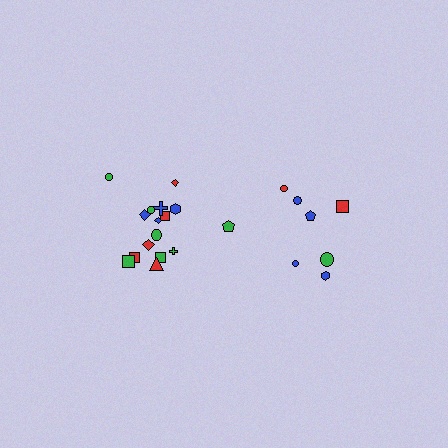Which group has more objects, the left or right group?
The left group.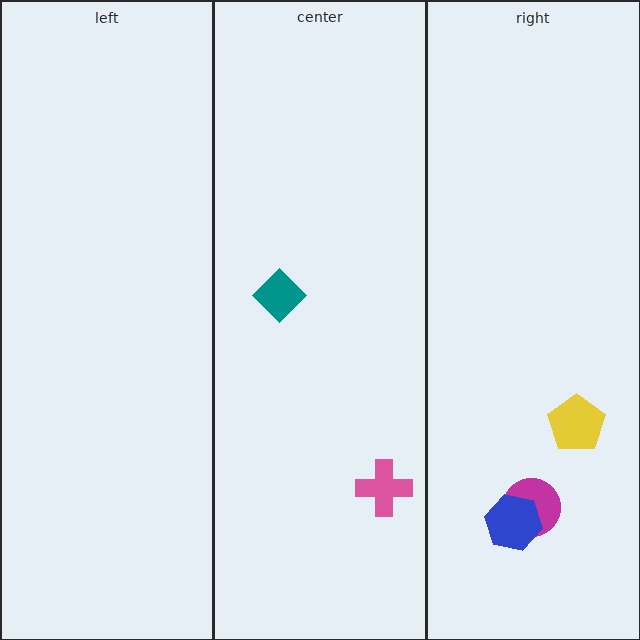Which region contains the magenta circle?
The right region.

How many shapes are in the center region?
2.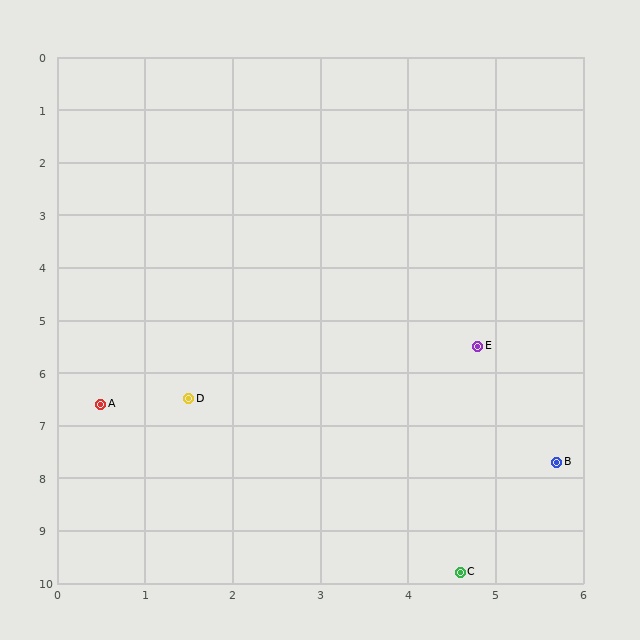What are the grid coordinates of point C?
Point C is at approximately (4.6, 9.8).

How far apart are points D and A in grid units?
Points D and A are about 1.0 grid units apart.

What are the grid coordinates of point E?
Point E is at approximately (4.8, 5.5).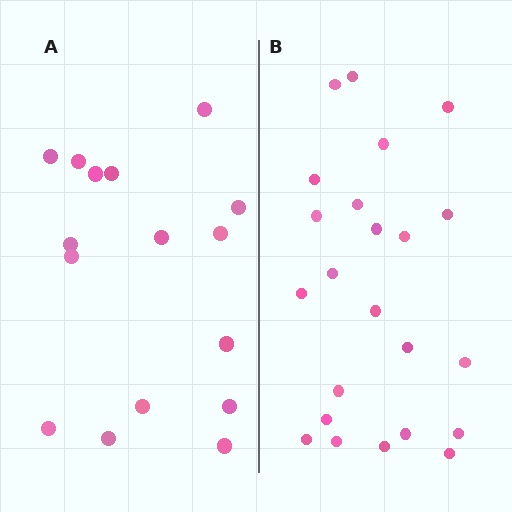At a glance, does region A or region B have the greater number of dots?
Region B (the right region) has more dots.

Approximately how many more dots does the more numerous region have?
Region B has roughly 8 or so more dots than region A.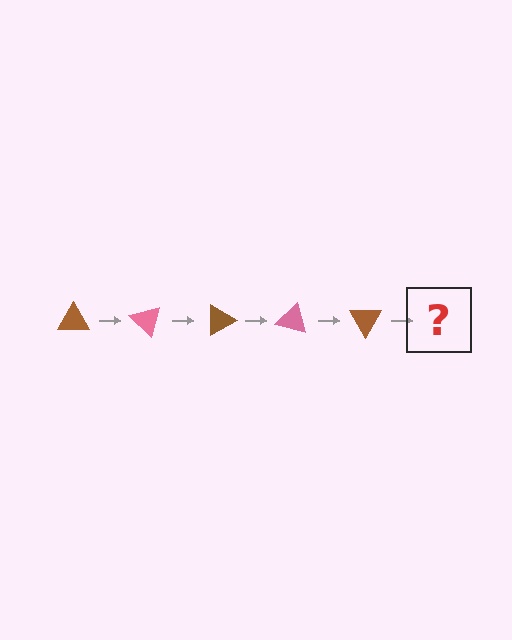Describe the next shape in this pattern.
It should be a pink triangle, rotated 225 degrees from the start.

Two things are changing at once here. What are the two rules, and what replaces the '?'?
The two rules are that it rotates 45 degrees each step and the color cycles through brown and pink. The '?' should be a pink triangle, rotated 225 degrees from the start.